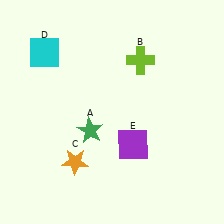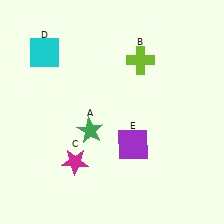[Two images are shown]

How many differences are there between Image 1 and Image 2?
There is 1 difference between the two images.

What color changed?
The star (C) changed from orange in Image 1 to magenta in Image 2.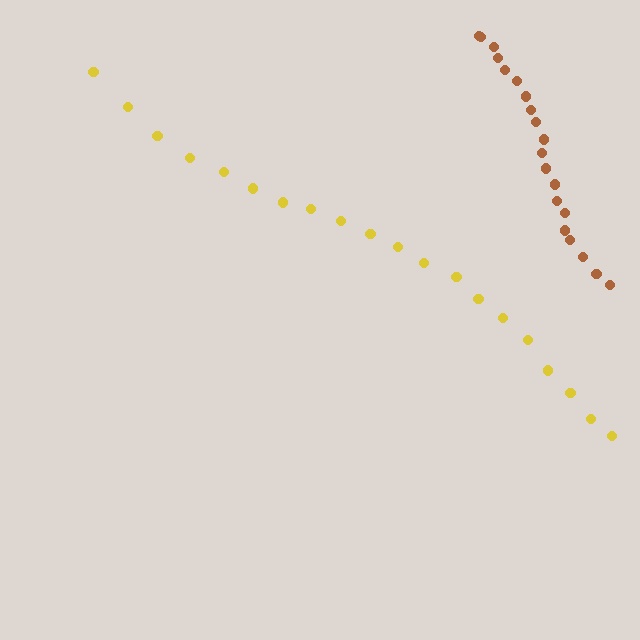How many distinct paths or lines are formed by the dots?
There are 2 distinct paths.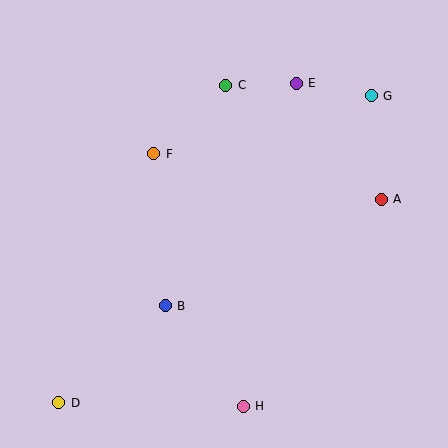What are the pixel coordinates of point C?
Point C is at (226, 85).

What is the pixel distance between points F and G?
The distance between F and G is 225 pixels.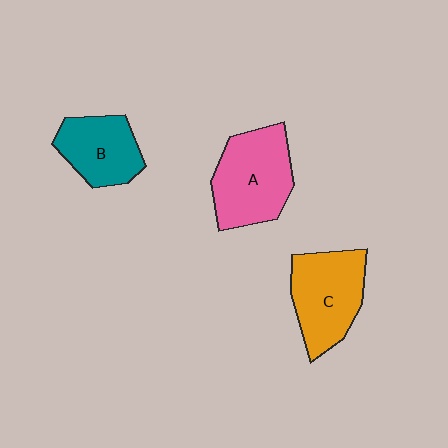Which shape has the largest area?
Shape A (pink).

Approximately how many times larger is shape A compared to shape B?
Approximately 1.4 times.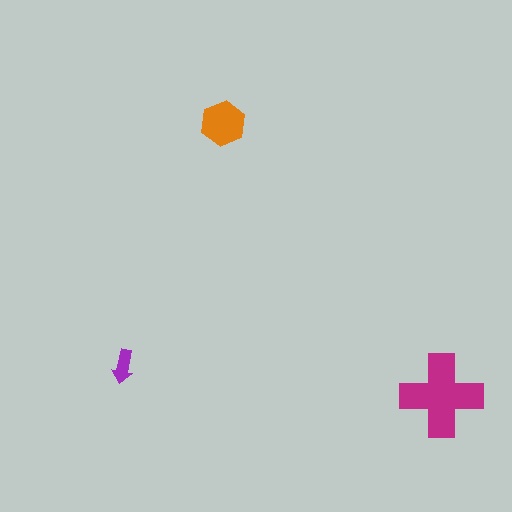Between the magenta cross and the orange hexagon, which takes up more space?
The magenta cross.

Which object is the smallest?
The purple arrow.